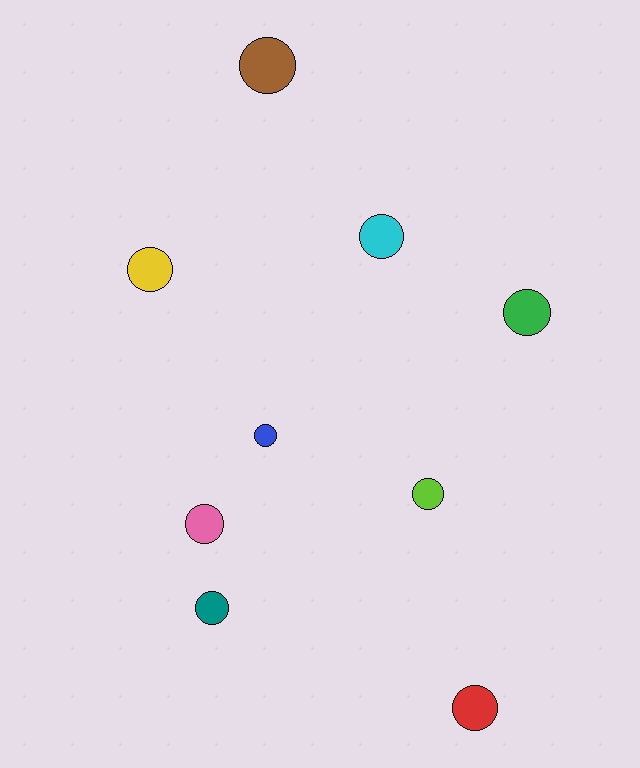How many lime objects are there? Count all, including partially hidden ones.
There is 1 lime object.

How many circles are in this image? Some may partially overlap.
There are 9 circles.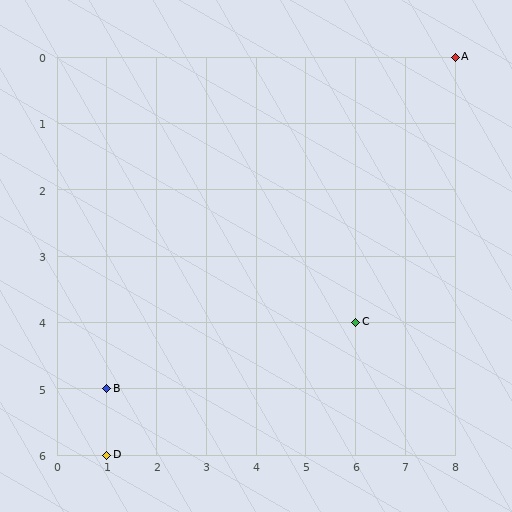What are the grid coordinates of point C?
Point C is at grid coordinates (6, 4).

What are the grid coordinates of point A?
Point A is at grid coordinates (8, 0).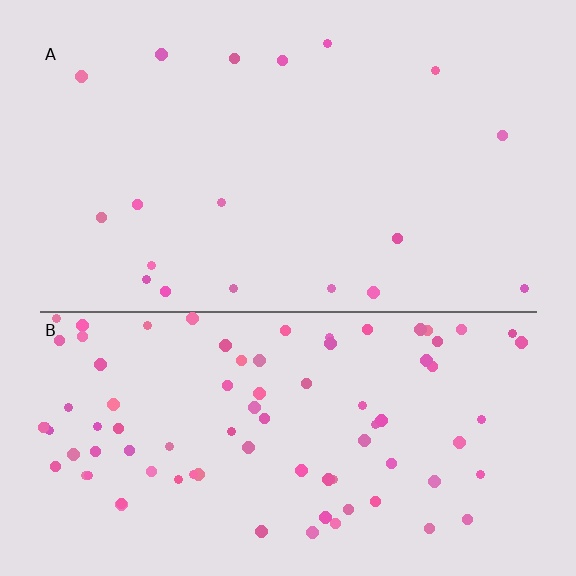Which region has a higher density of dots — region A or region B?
B (the bottom).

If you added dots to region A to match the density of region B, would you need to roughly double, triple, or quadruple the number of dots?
Approximately quadruple.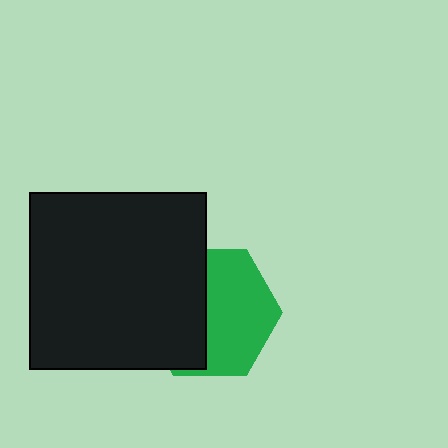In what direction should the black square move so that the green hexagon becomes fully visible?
The black square should move left. That is the shortest direction to clear the overlap and leave the green hexagon fully visible.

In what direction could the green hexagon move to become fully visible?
The green hexagon could move right. That would shift it out from behind the black square entirely.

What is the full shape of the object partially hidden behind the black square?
The partially hidden object is a green hexagon.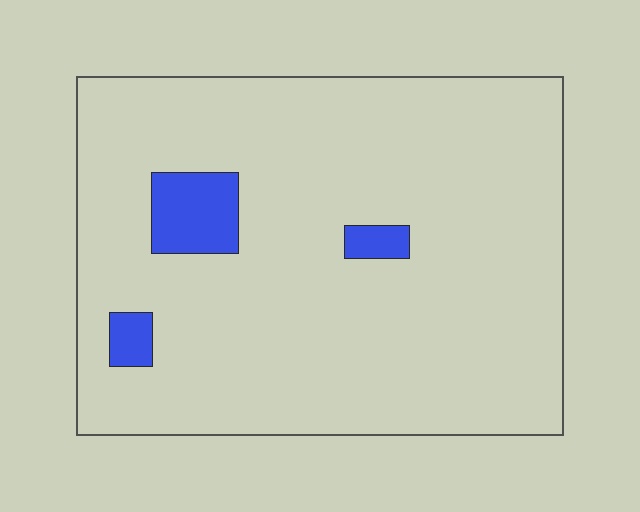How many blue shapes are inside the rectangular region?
3.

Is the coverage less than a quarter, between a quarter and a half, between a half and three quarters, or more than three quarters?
Less than a quarter.